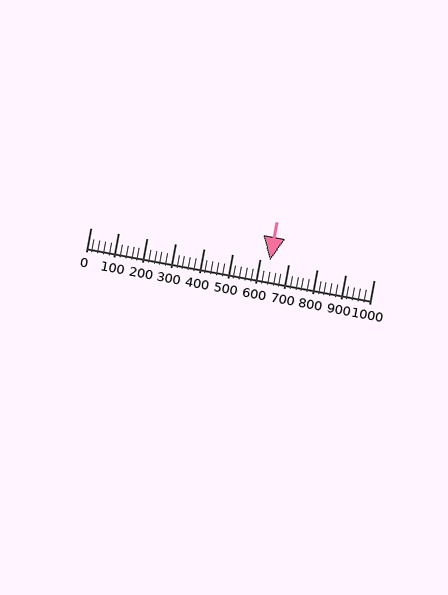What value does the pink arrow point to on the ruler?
The pink arrow points to approximately 633.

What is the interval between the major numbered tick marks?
The major tick marks are spaced 100 units apart.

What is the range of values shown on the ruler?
The ruler shows values from 0 to 1000.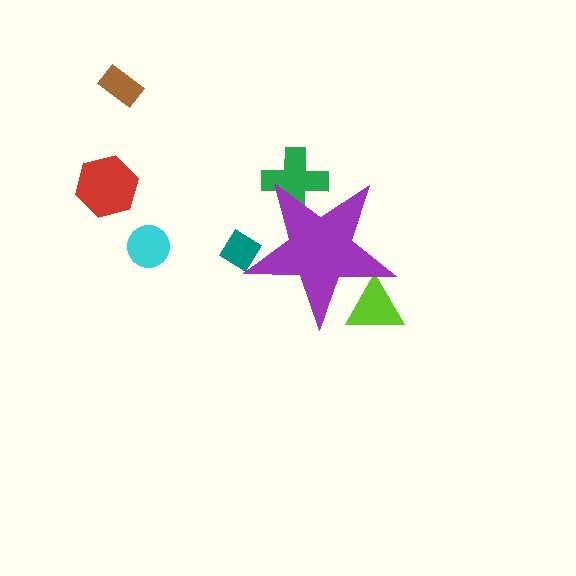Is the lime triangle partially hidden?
Yes, the lime triangle is partially hidden behind the purple star.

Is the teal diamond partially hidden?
Yes, the teal diamond is partially hidden behind the purple star.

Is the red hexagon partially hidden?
No, the red hexagon is fully visible.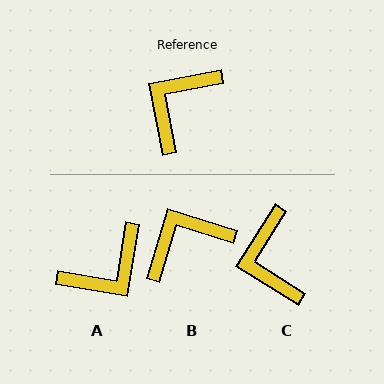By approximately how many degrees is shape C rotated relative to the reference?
Approximately 47 degrees counter-clockwise.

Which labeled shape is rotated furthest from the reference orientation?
A, about 160 degrees away.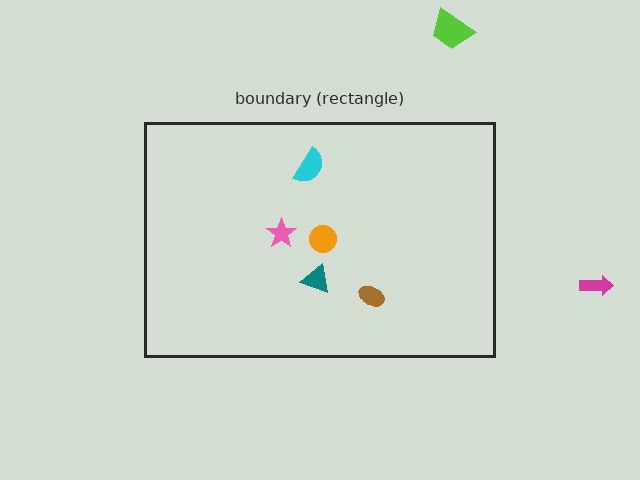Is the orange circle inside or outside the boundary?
Inside.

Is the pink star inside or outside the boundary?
Inside.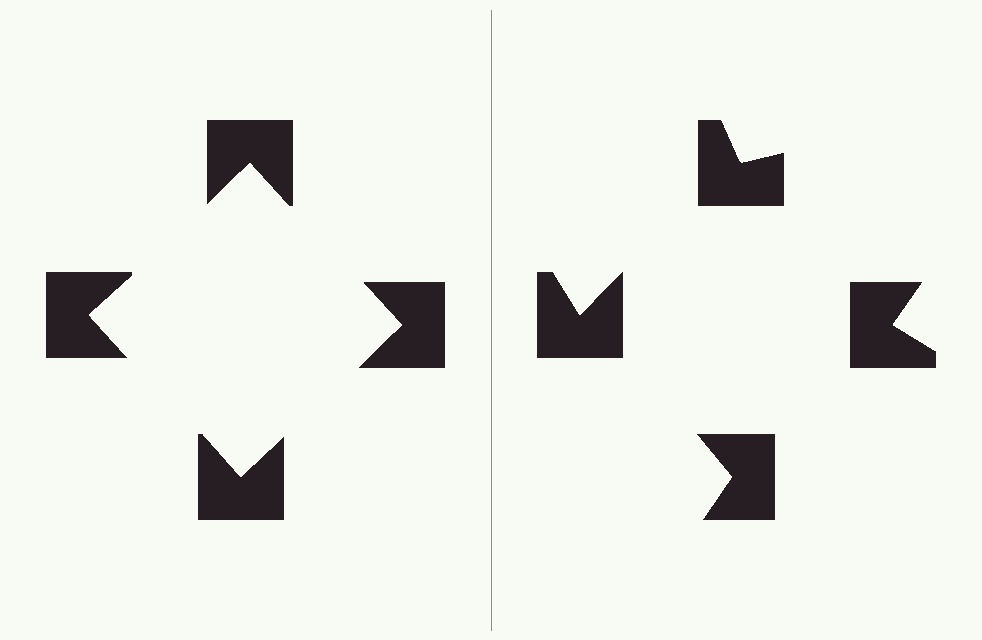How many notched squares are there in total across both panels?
8 — 4 on each side.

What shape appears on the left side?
An illusory square.